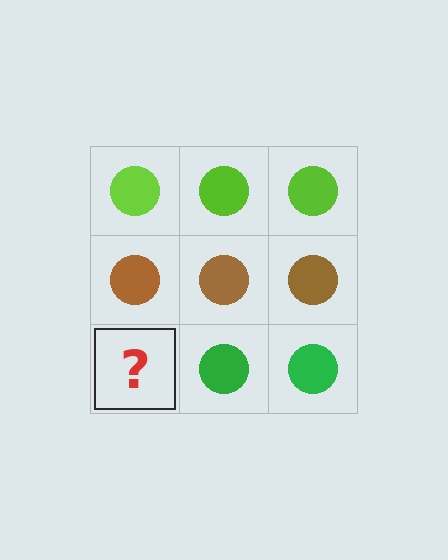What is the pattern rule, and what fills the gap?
The rule is that each row has a consistent color. The gap should be filled with a green circle.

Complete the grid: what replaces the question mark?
The question mark should be replaced with a green circle.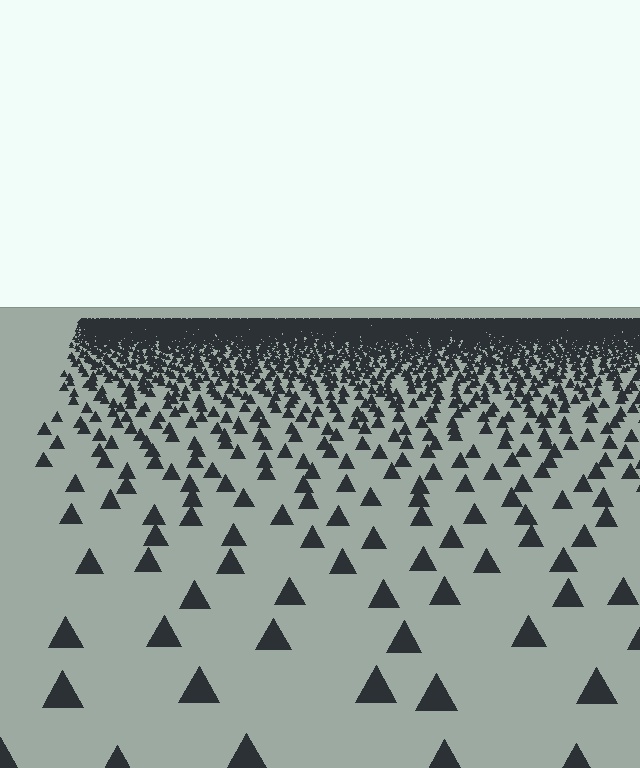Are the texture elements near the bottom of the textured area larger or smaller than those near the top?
Larger. Near the bottom, elements are closer to the viewer and appear at a bigger on-screen size.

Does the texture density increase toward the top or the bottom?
Density increases toward the top.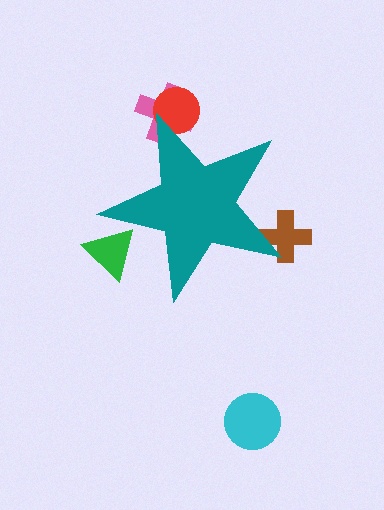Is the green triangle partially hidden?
Yes, the green triangle is partially hidden behind the teal star.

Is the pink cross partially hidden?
Yes, the pink cross is partially hidden behind the teal star.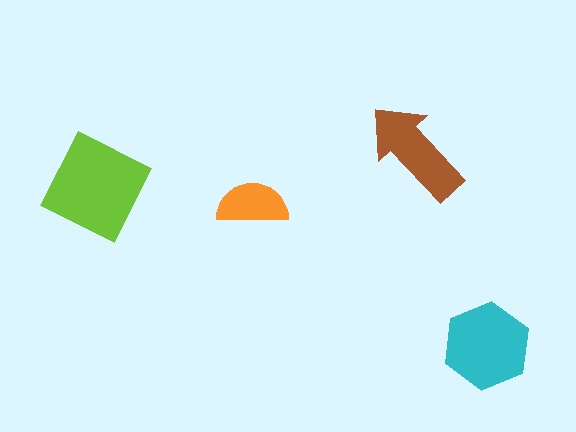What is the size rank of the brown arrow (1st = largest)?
3rd.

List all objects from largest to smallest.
The lime diamond, the cyan hexagon, the brown arrow, the orange semicircle.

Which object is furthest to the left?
The lime diamond is leftmost.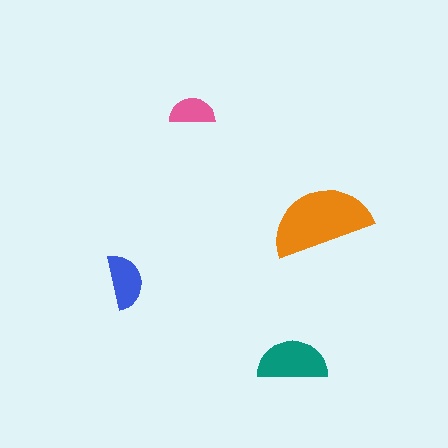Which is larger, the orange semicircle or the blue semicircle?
The orange one.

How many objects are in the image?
There are 4 objects in the image.